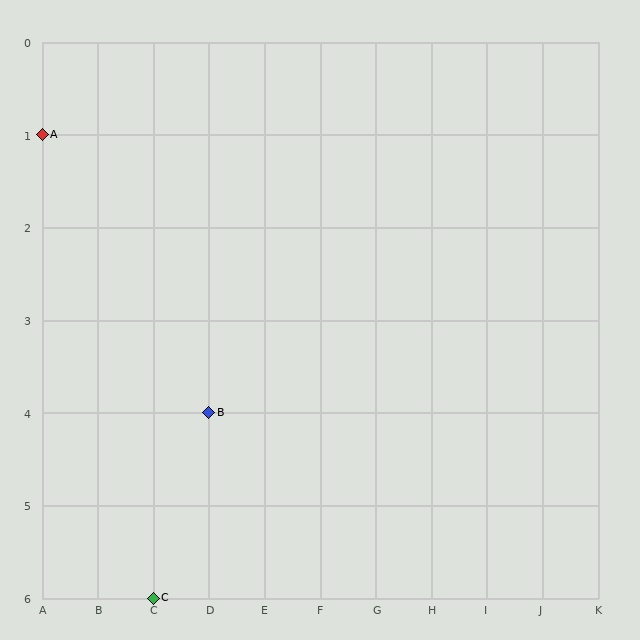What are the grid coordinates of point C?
Point C is at grid coordinates (C, 6).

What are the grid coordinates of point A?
Point A is at grid coordinates (A, 1).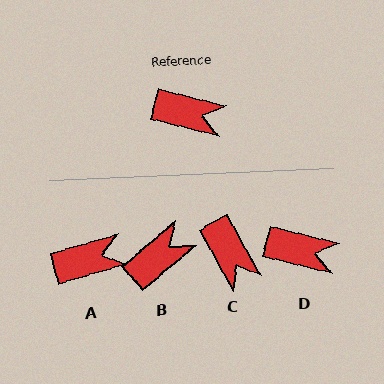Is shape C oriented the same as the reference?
No, it is off by about 47 degrees.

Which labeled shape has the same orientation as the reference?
D.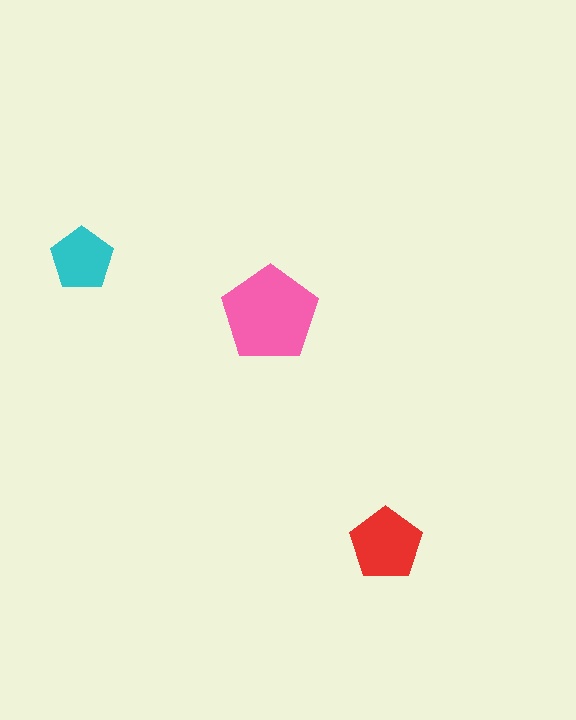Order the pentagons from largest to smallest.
the pink one, the red one, the cyan one.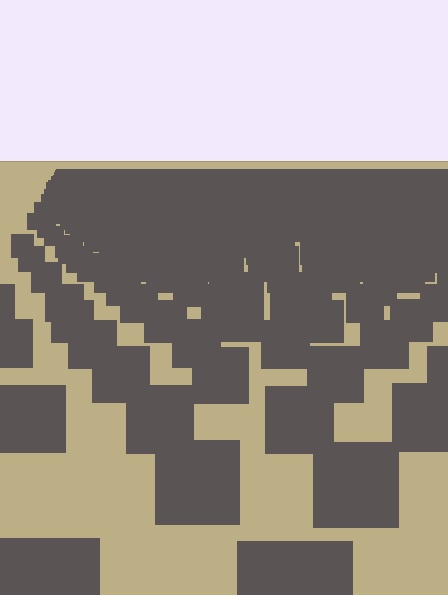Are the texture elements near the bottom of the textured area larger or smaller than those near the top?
Larger. Near the bottom, elements are closer to the viewer and appear at a bigger on-screen size.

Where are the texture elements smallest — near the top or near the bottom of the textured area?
Near the top.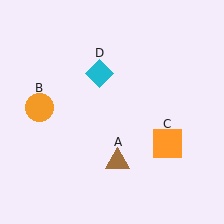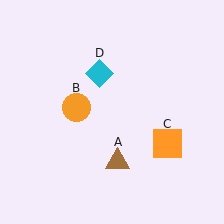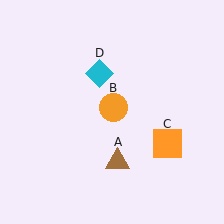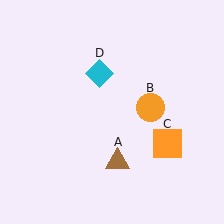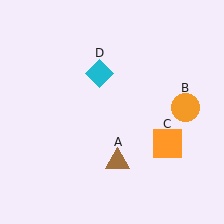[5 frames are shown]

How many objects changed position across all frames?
1 object changed position: orange circle (object B).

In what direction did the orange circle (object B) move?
The orange circle (object B) moved right.